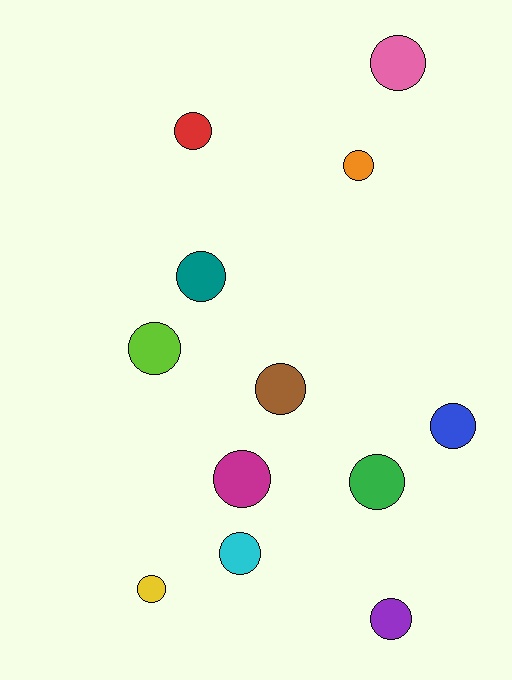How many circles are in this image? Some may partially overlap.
There are 12 circles.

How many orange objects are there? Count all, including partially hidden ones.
There is 1 orange object.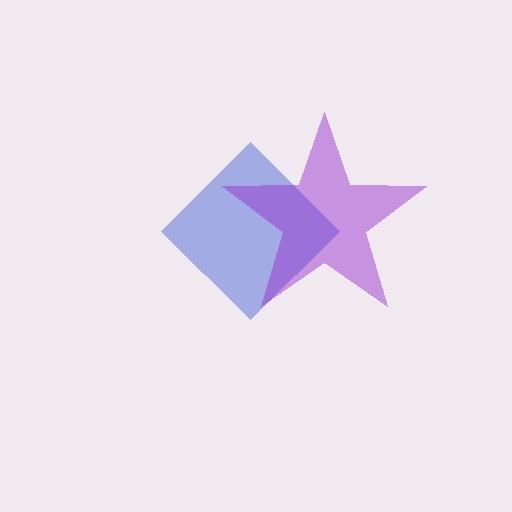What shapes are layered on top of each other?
The layered shapes are: a blue diamond, a purple star.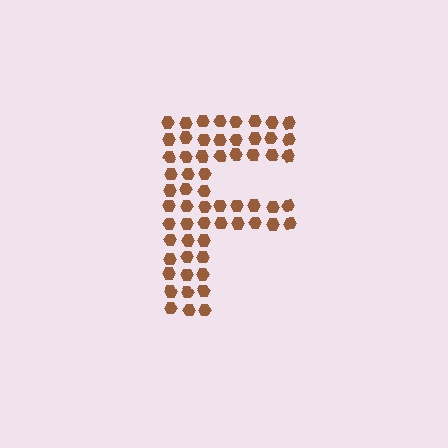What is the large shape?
The large shape is the letter F.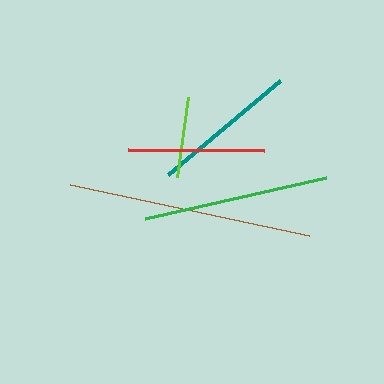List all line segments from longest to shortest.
From longest to shortest: brown, green, teal, red, lime.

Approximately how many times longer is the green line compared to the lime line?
The green line is approximately 2.3 times the length of the lime line.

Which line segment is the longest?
The brown line is the longest at approximately 244 pixels.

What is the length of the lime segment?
The lime segment is approximately 80 pixels long.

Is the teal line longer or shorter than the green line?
The green line is longer than the teal line.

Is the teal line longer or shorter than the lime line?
The teal line is longer than the lime line.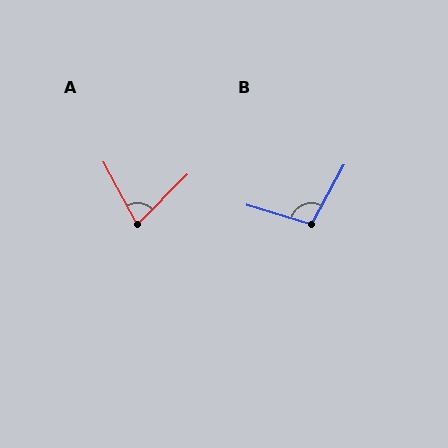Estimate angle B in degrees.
Approximately 101 degrees.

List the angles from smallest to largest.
A (73°), B (101°).